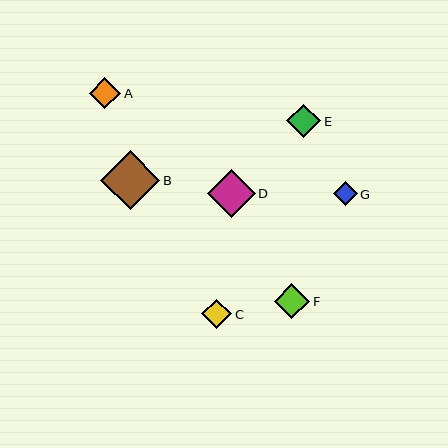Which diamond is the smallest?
Diamond G is the smallest with a size of approximately 23 pixels.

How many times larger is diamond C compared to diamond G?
Diamond C is approximately 1.3 times the size of diamond G.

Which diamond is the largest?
Diamond B is the largest with a size of approximately 59 pixels.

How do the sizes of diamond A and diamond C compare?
Diamond A and diamond C are approximately the same size.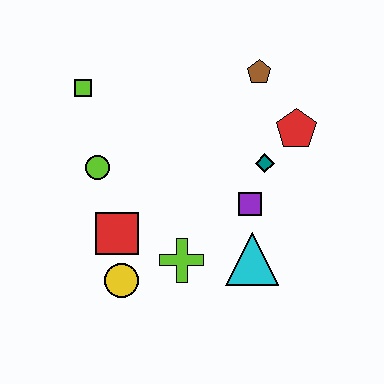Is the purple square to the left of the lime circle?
No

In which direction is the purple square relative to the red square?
The purple square is to the right of the red square.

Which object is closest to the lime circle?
The red square is closest to the lime circle.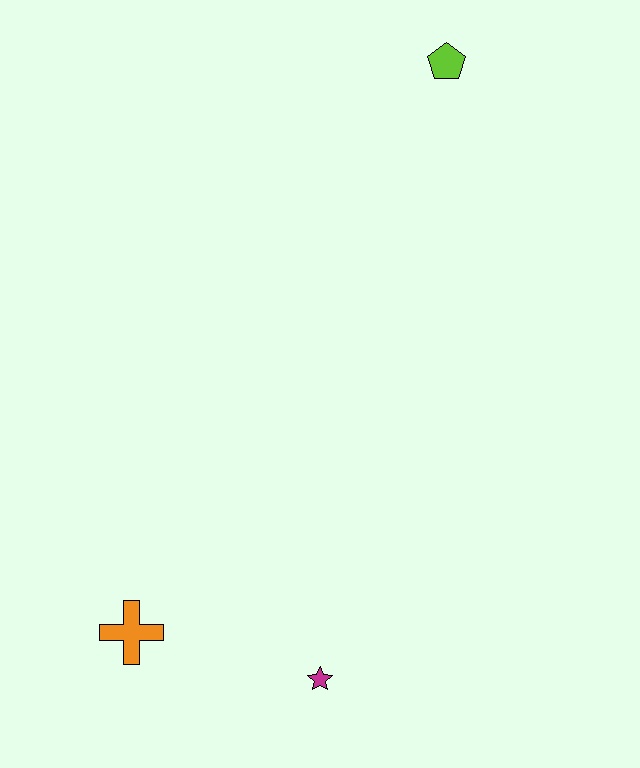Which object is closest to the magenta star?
The orange cross is closest to the magenta star.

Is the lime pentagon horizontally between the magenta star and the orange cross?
No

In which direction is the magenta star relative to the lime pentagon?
The magenta star is below the lime pentagon.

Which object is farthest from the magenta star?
The lime pentagon is farthest from the magenta star.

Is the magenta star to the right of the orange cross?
Yes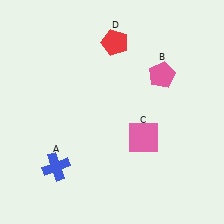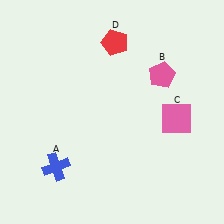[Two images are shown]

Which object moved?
The pink square (C) moved right.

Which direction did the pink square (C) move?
The pink square (C) moved right.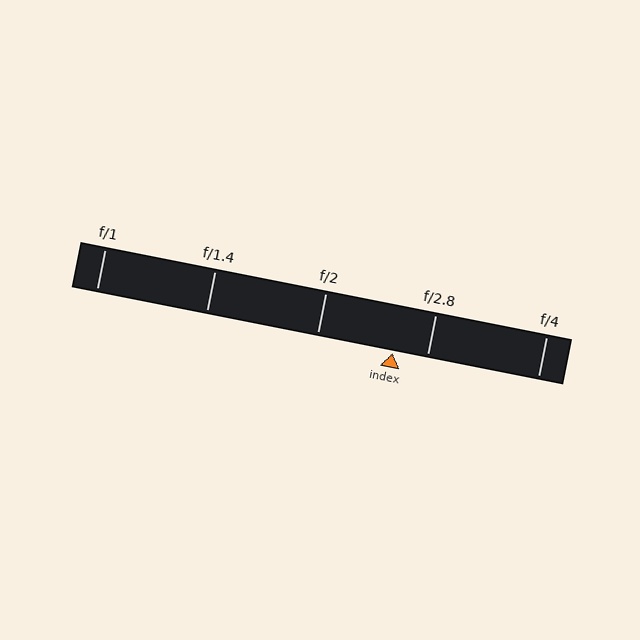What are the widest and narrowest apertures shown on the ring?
The widest aperture shown is f/1 and the narrowest is f/4.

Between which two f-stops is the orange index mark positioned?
The index mark is between f/2 and f/2.8.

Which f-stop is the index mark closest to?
The index mark is closest to f/2.8.